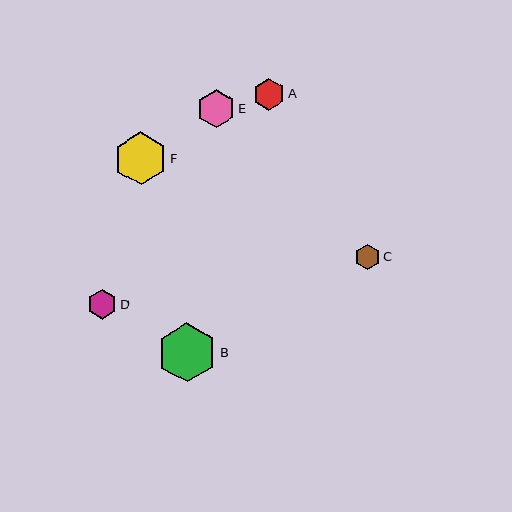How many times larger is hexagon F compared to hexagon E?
Hexagon F is approximately 1.4 times the size of hexagon E.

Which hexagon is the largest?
Hexagon B is the largest with a size of approximately 59 pixels.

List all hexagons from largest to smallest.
From largest to smallest: B, F, E, A, D, C.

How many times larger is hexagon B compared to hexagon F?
Hexagon B is approximately 1.1 times the size of hexagon F.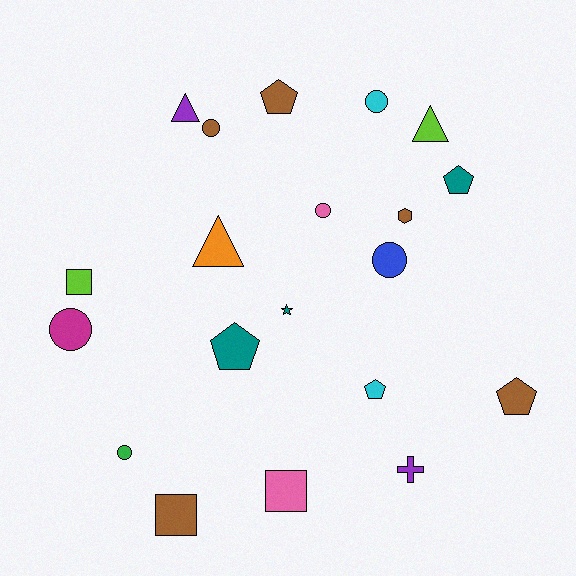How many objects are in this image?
There are 20 objects.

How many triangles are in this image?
There are 3 triangles.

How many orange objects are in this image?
There is 1 orange object.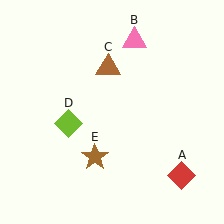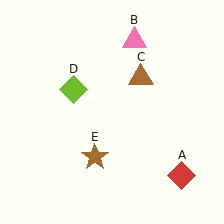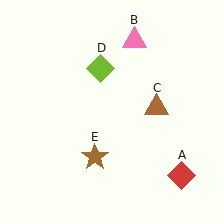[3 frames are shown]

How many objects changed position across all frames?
2 objects changed position: brown triangle (object C), lime diamond (object D).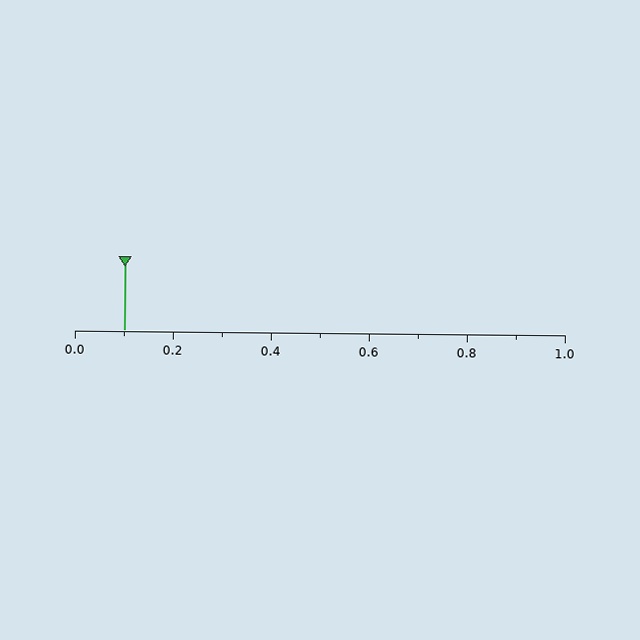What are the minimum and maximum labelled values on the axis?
The axis runs from 0.0 to 1.0.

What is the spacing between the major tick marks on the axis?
The major ticks are spaced 0.2 apart.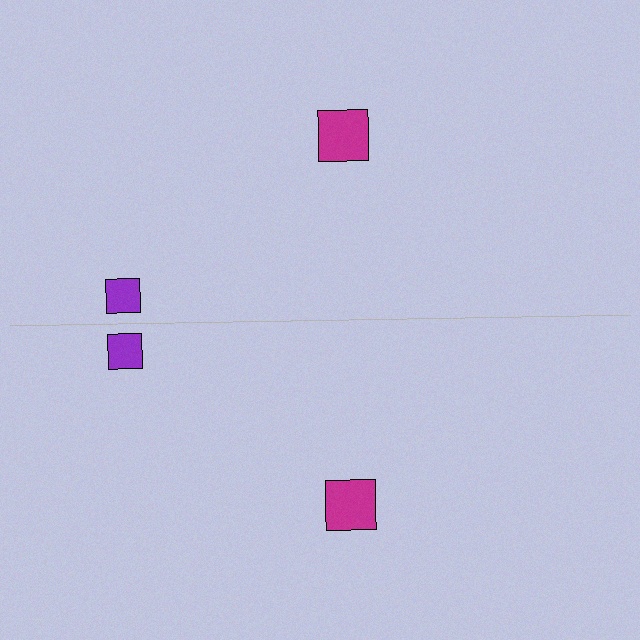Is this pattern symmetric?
Yes, this pattern has bilateral (reflection) symmetry.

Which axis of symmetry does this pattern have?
The pattern has a horizontal axis of symmetry running through the center of the image.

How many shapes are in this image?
There are 4 shapes in this image.